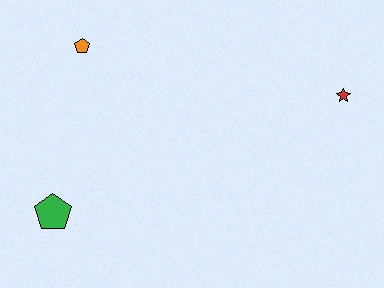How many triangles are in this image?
There are no triangles.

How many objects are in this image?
There are 3 objects.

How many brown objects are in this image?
There are no brown objects.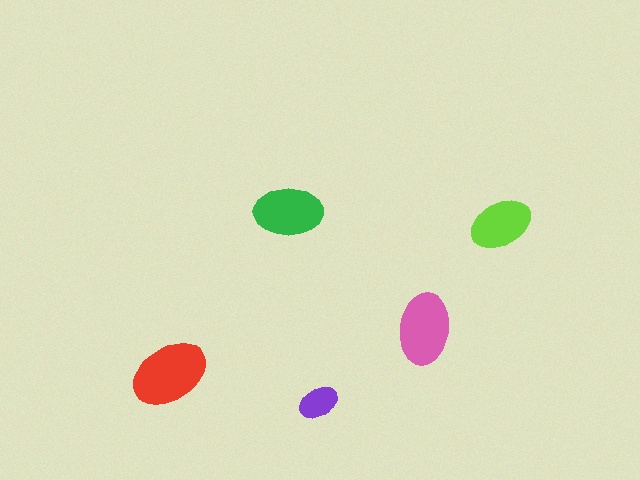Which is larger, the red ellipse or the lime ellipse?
The red one.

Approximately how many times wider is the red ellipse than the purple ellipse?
About 2 times wider.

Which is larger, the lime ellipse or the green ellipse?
The green one.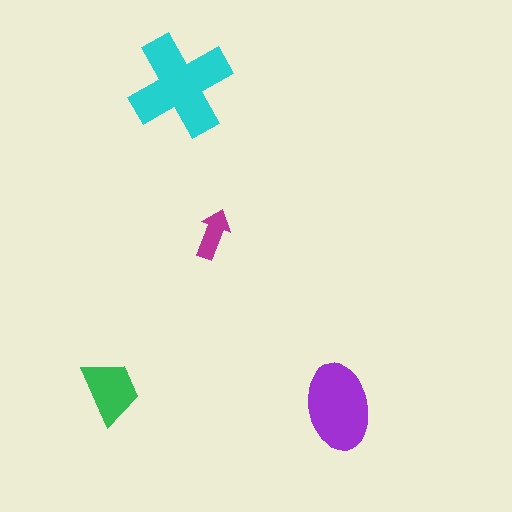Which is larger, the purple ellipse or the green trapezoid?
The purple ellipse.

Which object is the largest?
The cyan cross.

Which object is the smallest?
The magenta arrow.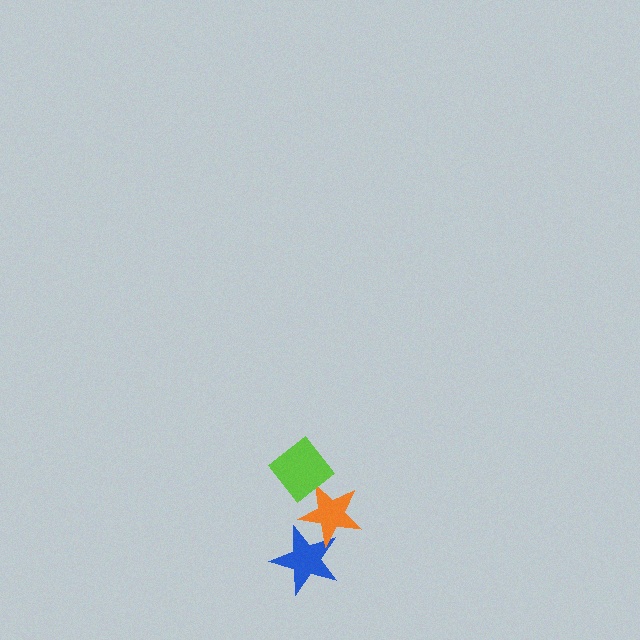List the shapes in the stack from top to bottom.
From top to bottom: the lime diamond, the orange star, the blue star.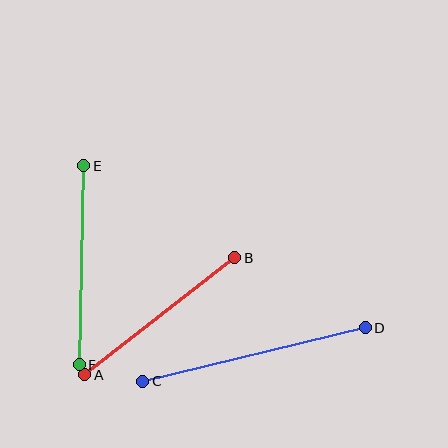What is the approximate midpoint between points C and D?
The midpoint is at approximately (254, 355) pixels.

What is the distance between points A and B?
The distance is approximately 190 pixels.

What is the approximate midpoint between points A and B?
The midpoint is at approximately (160, 316) pixels.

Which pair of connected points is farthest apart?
Points C and D are farthest apart.